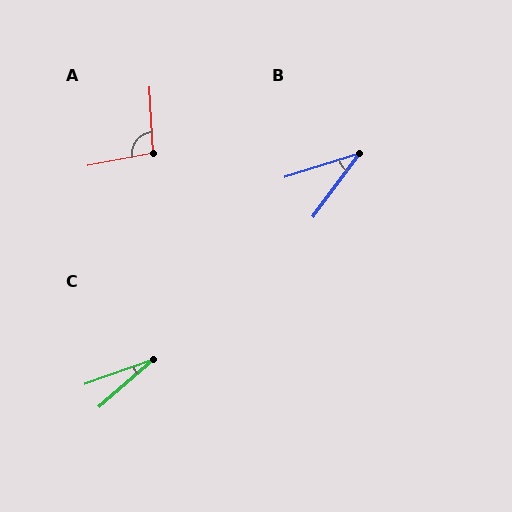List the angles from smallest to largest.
C (21°), B (36°), A (98°).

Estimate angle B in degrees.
Approximately 36 degrees.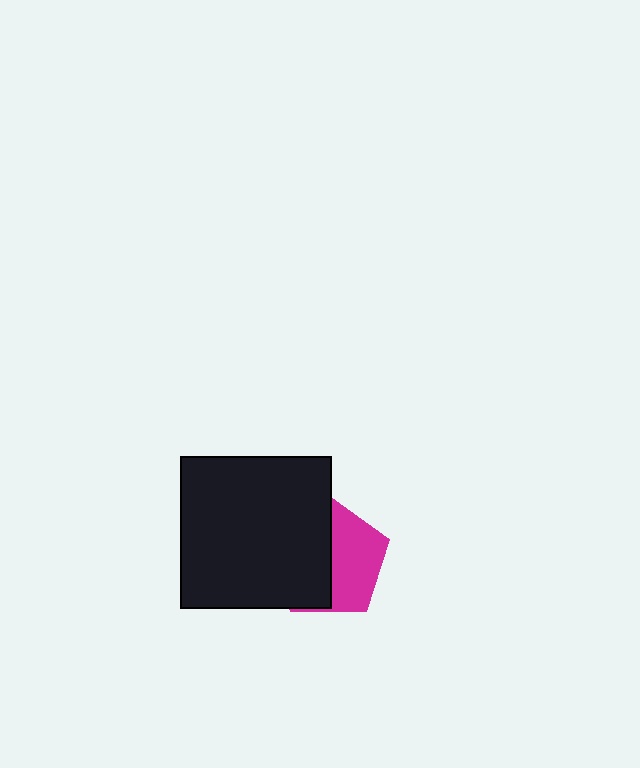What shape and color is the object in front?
The object in front is a black square.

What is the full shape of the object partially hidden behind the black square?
The partially hidden object is a magenta pentagon.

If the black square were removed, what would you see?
You would see the complete magenta pentagon.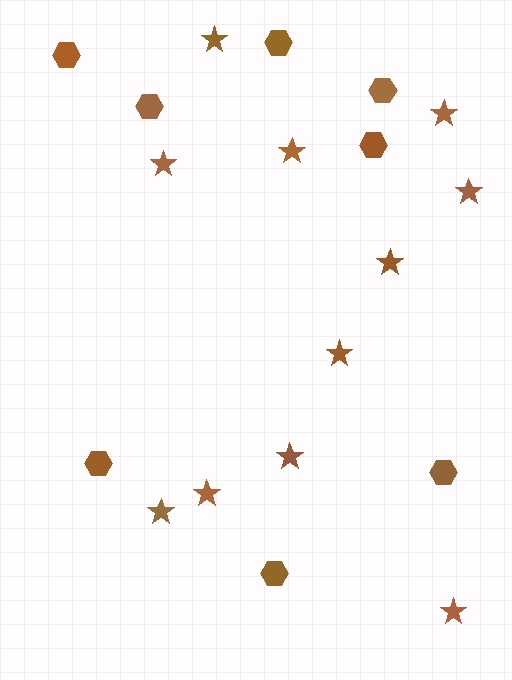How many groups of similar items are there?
There are 2 groups: one group of hexagons (8) and one group of stars (11).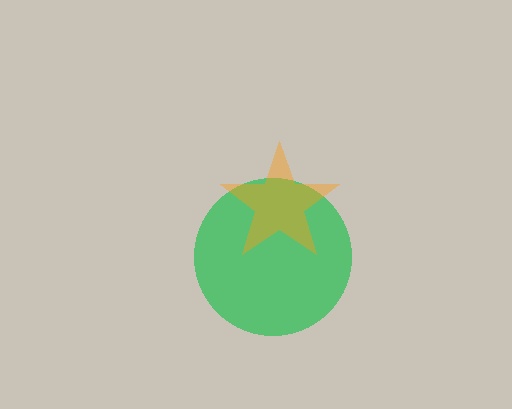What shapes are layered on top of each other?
The layered shapes are: a green circle, an orange star.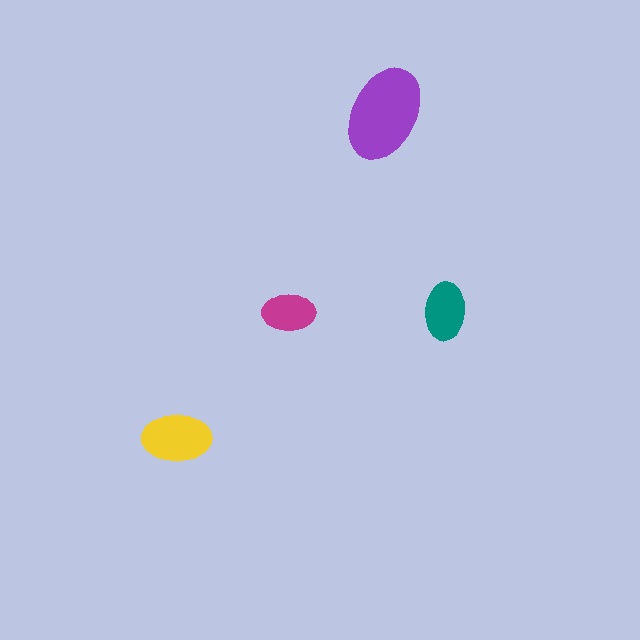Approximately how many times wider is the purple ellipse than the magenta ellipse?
About 2 times wider.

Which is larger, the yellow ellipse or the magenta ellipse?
The yellow one.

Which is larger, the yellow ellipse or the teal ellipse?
The yellow one.